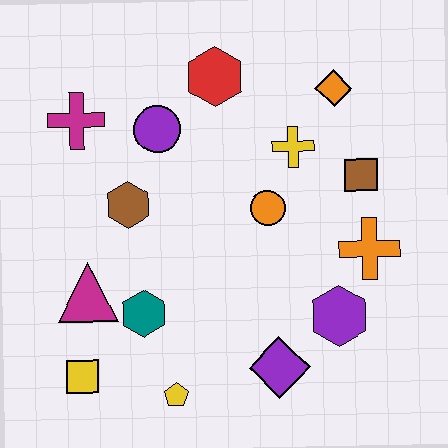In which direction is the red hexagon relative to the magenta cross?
The red hexagon is to the right of the magenta cross.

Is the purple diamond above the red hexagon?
No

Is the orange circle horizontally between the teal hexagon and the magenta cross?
No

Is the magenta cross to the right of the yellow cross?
No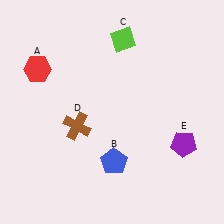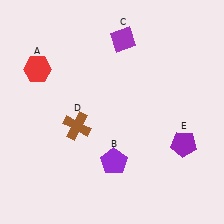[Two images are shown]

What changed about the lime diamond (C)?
In Image 1, C is lime. In Image 2, it changed to purple.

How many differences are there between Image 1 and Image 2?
There are 2 differences between the two images.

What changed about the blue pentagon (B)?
In Image 1, B is blue. In Image 2, it changed to purple.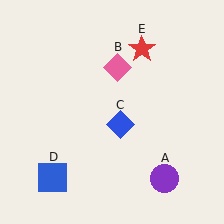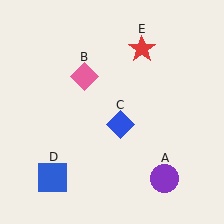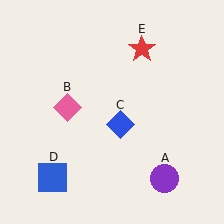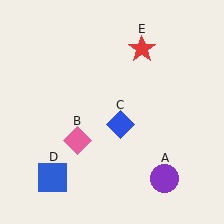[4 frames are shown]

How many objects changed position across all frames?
1 object changed position: pink diamond (object B).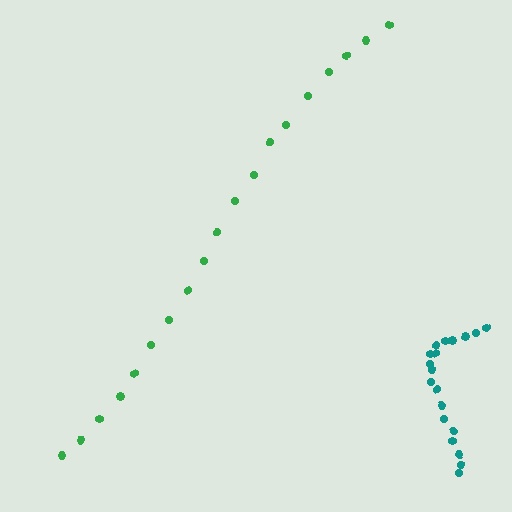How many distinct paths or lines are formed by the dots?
There are 2 distinct paths.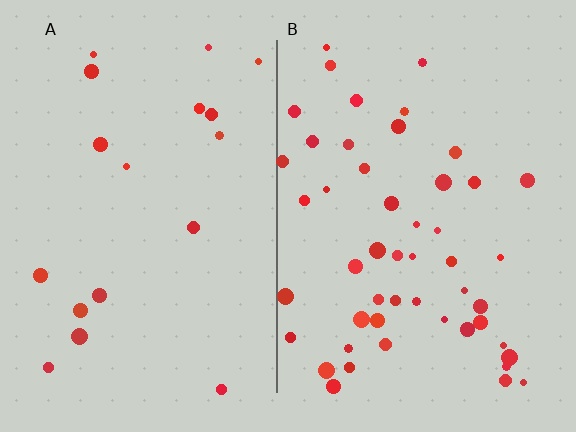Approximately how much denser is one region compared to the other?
Approximately 2.6× — region B over region A.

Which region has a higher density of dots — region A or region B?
B (the right).